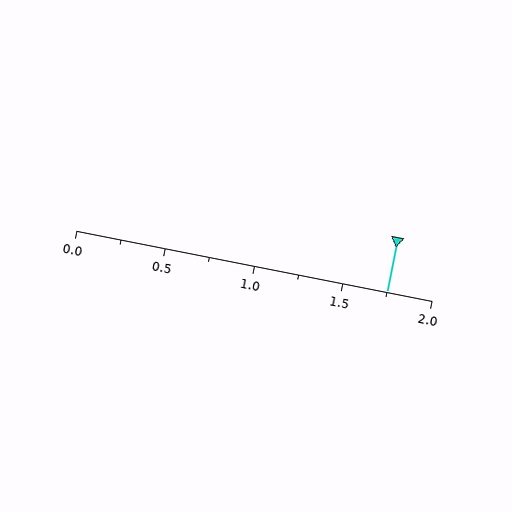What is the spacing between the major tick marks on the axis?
The major ticks are spaced 0.5 apart.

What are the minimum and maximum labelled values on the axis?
The axis runs from 0.0 to 2.0.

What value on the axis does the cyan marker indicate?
The marker indicates approximately 1.75.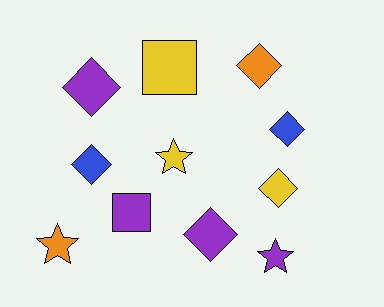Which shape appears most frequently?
Diamond, with 6 objects.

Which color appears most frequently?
Purple, with 4 objects.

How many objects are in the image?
There are 11 objects.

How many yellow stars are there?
There is 1 yellow star.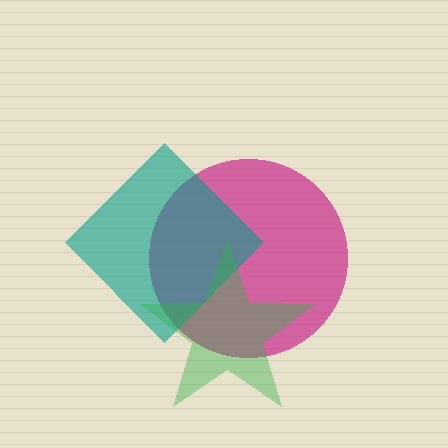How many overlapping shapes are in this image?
There are 3 overlapping shapes in the image.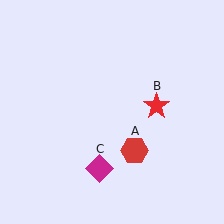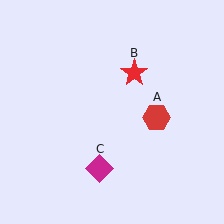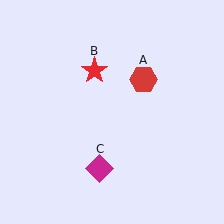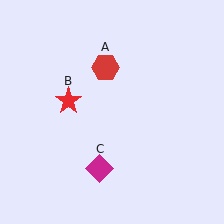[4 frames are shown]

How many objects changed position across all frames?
2 objects changed position: red hexagon (object A), red star (object B).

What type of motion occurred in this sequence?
The red hexagon (object A), red star (object B) rotated counterclockwise around the center of the scene.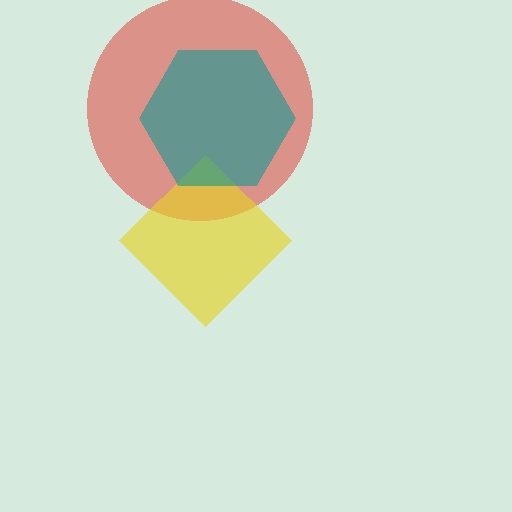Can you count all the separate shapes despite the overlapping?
Yes, there are 3 separate shapes.